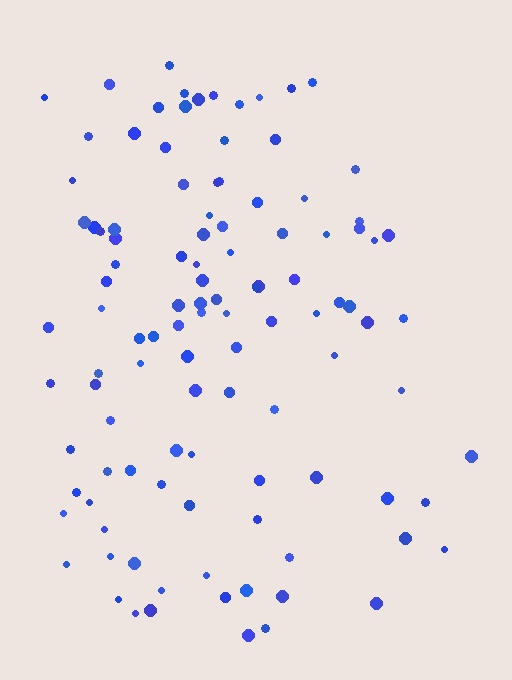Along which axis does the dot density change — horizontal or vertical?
Horizontal.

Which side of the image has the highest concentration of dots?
The left.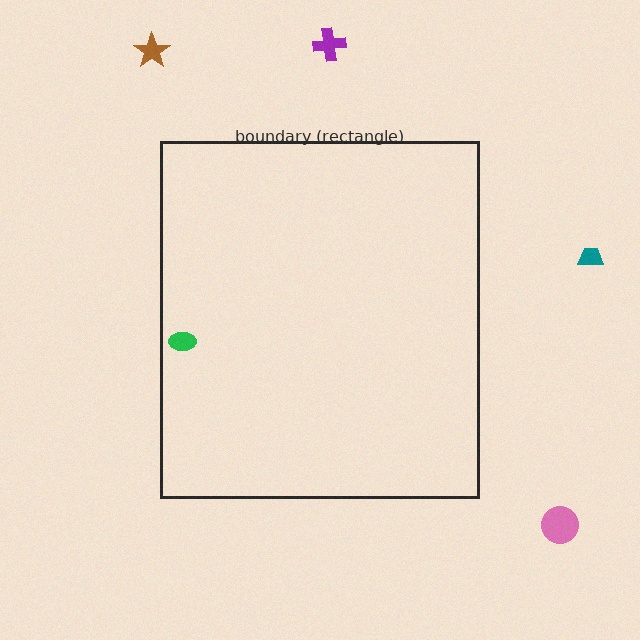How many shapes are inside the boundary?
1 inside, 4 outside.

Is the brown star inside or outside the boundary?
Outside.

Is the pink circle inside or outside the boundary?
Outside.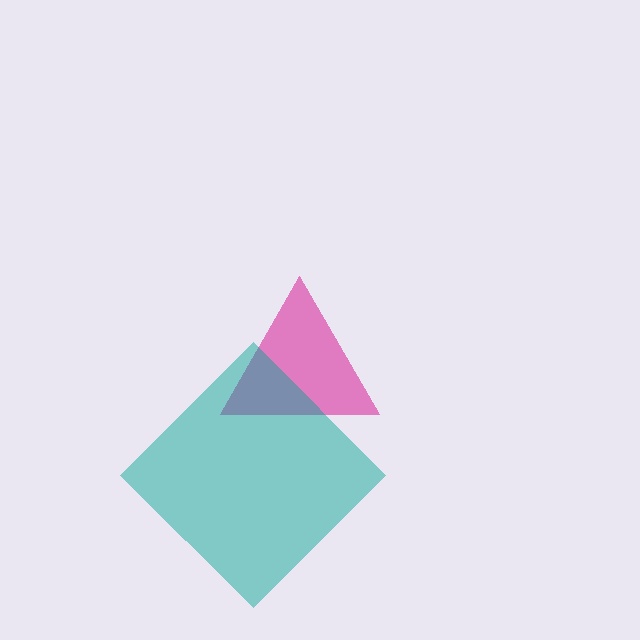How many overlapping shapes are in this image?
There are 2 overlapping shapes in the image.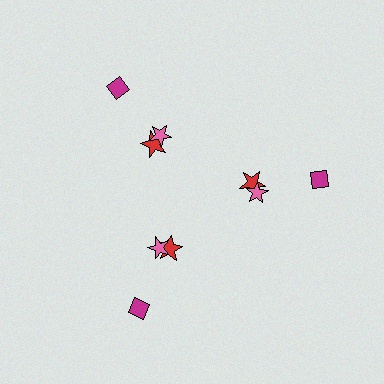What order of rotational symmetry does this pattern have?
This pattern has 3-fold rotational symmetry.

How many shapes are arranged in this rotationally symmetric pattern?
There are 9 shapes, arranged in 3 groups of 3.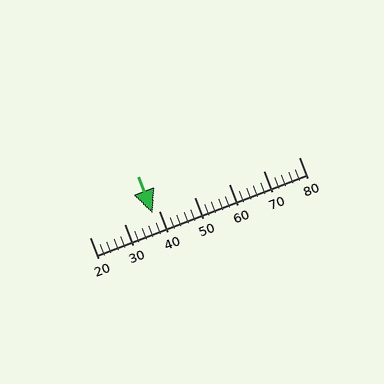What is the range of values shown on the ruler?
The ruler shows values from 20 to 80.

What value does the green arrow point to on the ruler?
The green arrow points to approximately 38.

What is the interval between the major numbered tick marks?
The major tick marks are spaced 10 units apart.